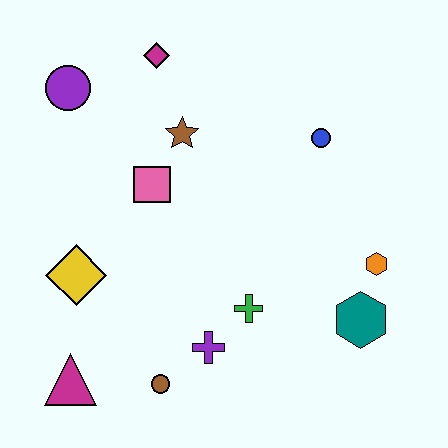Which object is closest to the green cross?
The purple cross is closest to the green cross.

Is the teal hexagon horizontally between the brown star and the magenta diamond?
No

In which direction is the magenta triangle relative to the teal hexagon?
The magenta triangle is to the left of the teal hexagon.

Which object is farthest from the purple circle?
The teal hexagon is farthest from the purple circle.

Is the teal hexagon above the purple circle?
No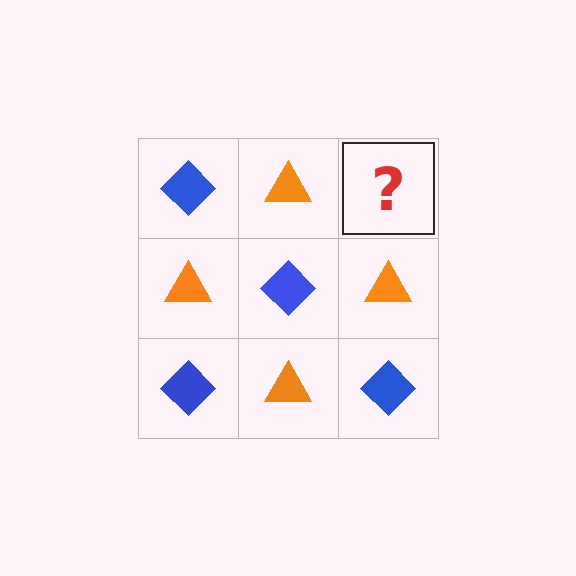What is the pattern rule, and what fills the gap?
The rule is that it alternates blue diamond and orange triangle in a checkerboard pattern. The gap should be filled with a blue diamond.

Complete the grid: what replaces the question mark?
The question mark should be replaced with a blue diamond.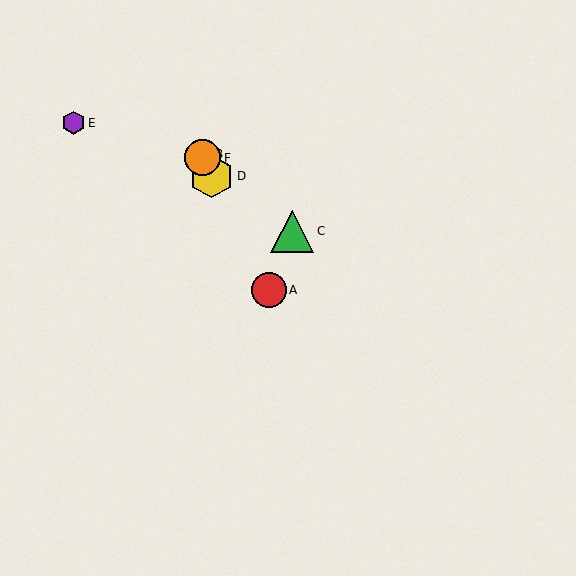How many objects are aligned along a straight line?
4 objects (A, B, D, F) are aligned along a straight line.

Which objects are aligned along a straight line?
Objects A, B, D, F are aligned along a straight line.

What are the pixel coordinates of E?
Object E is at (74, 123).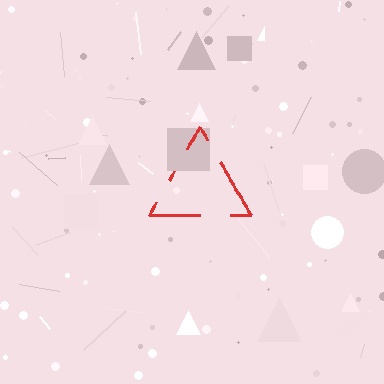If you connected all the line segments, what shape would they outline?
They would outline a triangle.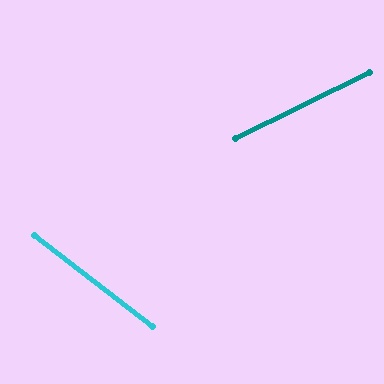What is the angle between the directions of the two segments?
Approximately 64 degrees.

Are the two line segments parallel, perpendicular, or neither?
Neither parallel nor perpendicular — they differ by about 64°.